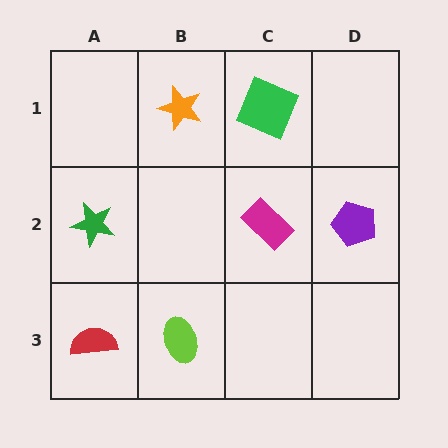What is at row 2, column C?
A magenta rectangle.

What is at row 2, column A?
A green star.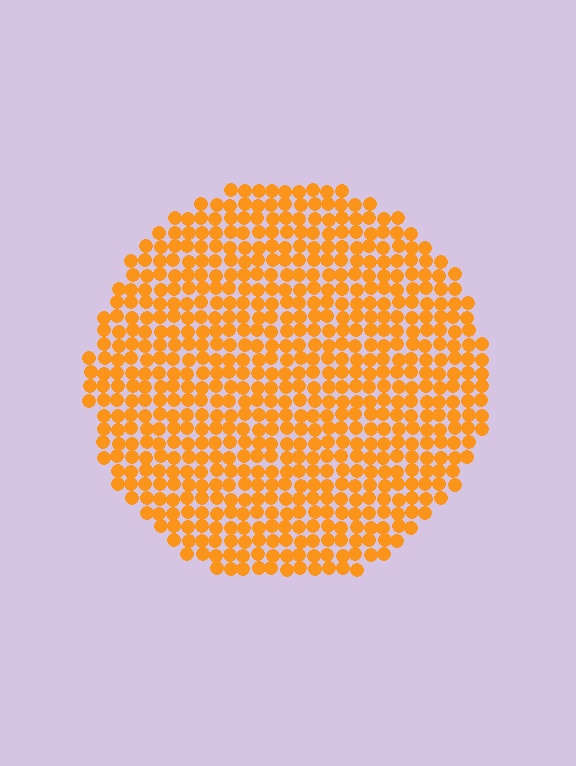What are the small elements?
The small elements are circles.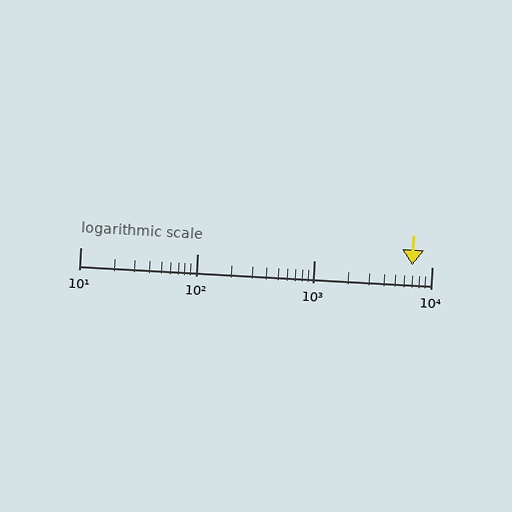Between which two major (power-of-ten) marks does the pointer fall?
The pointer is between 1000 and 10000.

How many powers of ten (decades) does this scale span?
The scale spans 3 decades, from 10 to 10000.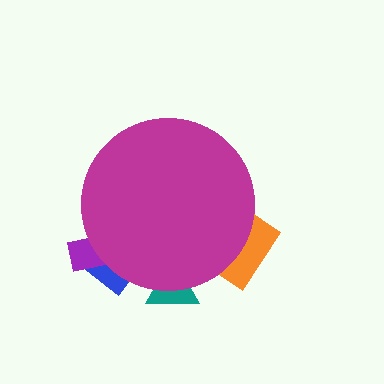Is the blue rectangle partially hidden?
Yes, the blue rectangle is partially hidden behind the magenta circle.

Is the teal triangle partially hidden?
Yes, the teal triangle is partially hidden behind the magenta circle.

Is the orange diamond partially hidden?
Yes, the orange diamond is partially hidden behind the magenta circle.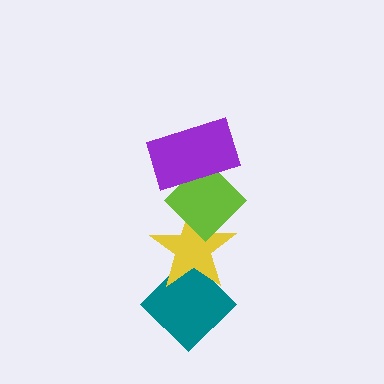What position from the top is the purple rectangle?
The purple rectangle is 1st from the top.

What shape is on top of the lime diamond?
The purple rectangle is on top of the lime diamond.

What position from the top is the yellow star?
The yellow star is 3rd from the top.